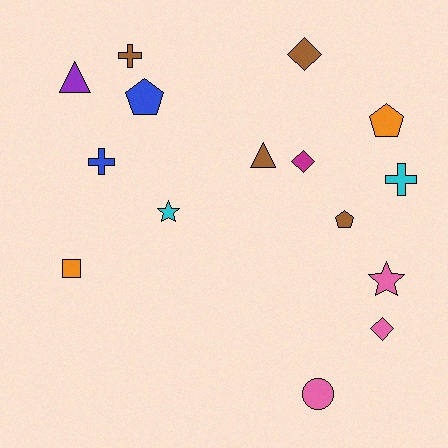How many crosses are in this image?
There are 3 crosses.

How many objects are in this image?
There are 15 objects.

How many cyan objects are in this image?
There are 2 cyan objects.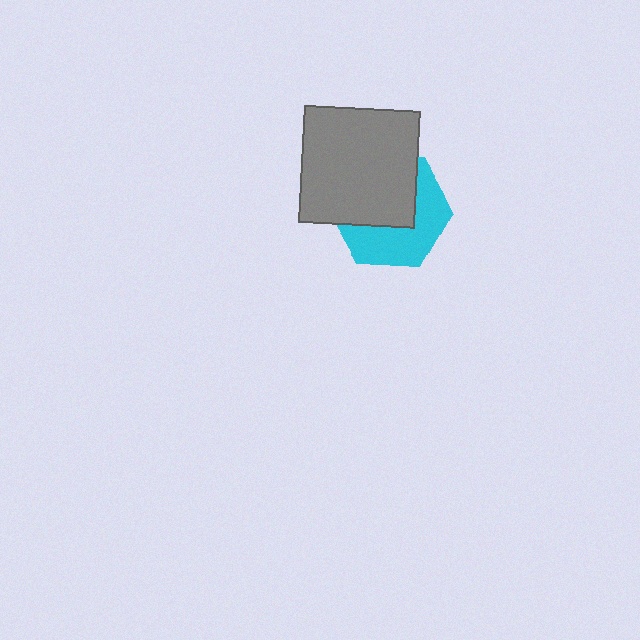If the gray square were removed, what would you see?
You would see the complete cyan hexagon.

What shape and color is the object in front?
The object in front is a gray square.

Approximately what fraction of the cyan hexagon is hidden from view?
Roughly 51% of the cyan hexagon is hidden behind the gray square.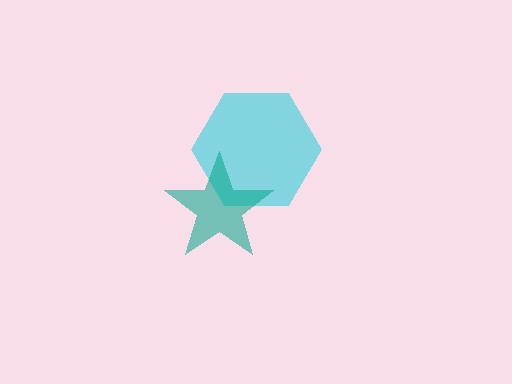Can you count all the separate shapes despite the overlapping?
Yes, there are 2 separate shapes.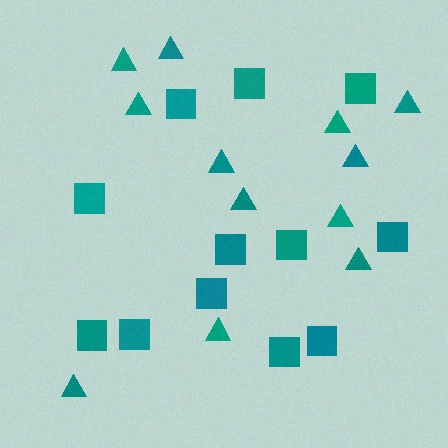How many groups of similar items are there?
There are 2 groups: one group of squares (12) and one group of triangles (12).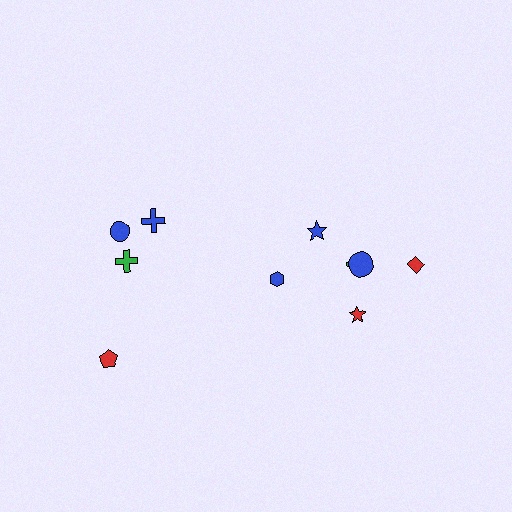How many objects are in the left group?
There are 4 objects.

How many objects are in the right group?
There are 6 objects.